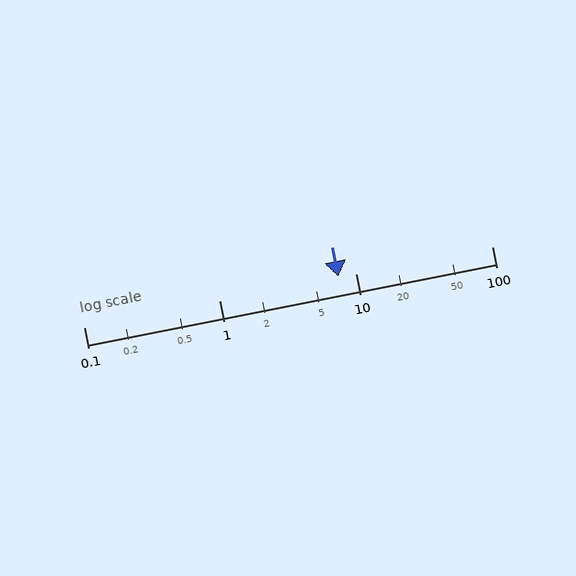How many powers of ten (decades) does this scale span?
The scale spans 3 decades, from 0.1 to 100.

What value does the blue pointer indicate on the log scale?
The pointer indicates approximately 7.4.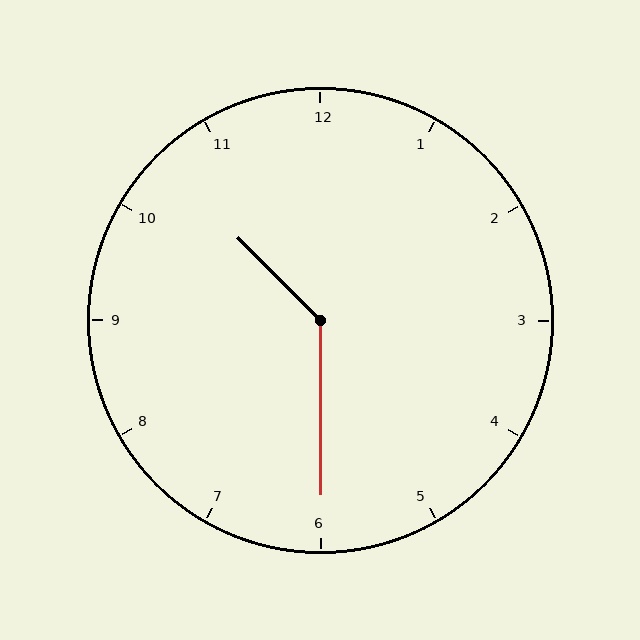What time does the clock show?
10:30.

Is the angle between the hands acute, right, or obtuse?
It is obtuse.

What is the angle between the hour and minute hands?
Approximately 135 degrees.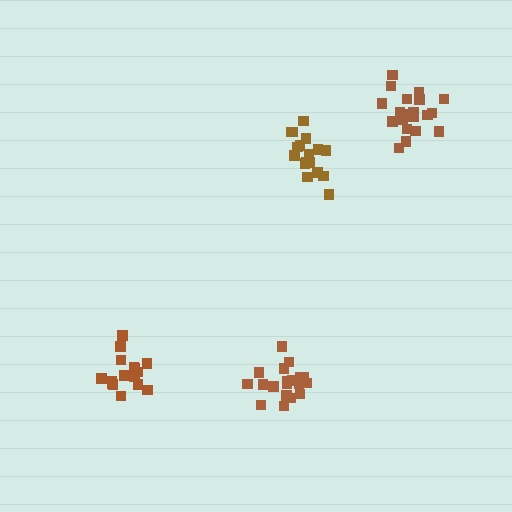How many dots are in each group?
Group 1: 18 dots, Group 2: 16 dots, Group 3: 20 dots, Group 4: 19 dots (73 total).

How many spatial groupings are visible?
There are 4 spatial groupings.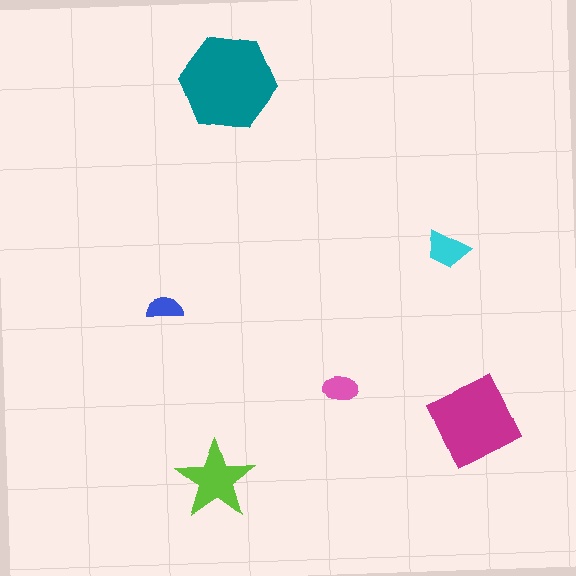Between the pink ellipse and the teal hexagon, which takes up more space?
The teal hexagon.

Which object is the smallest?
The blue semicircle.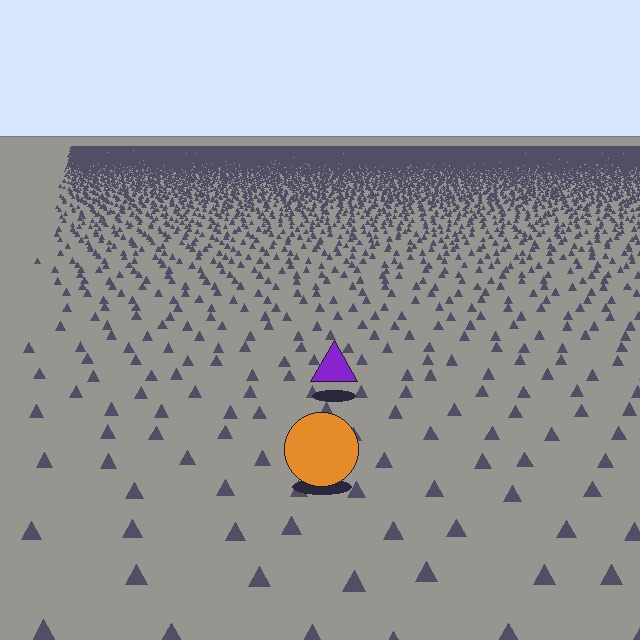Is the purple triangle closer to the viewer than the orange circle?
No. The orange circle is closer — you can tell from the texture gradient: the ground texture is coarser near it.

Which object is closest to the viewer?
The orange circle is closest. The texture marks near it are larger and more spread out.